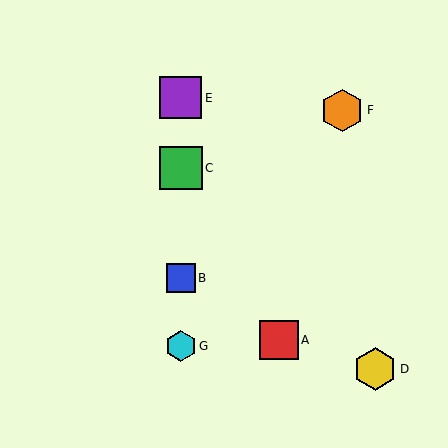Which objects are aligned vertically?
Objects B, C, E, G are aligned vertically.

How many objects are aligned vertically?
4 objects (B, C, E, G) are aligned vertically.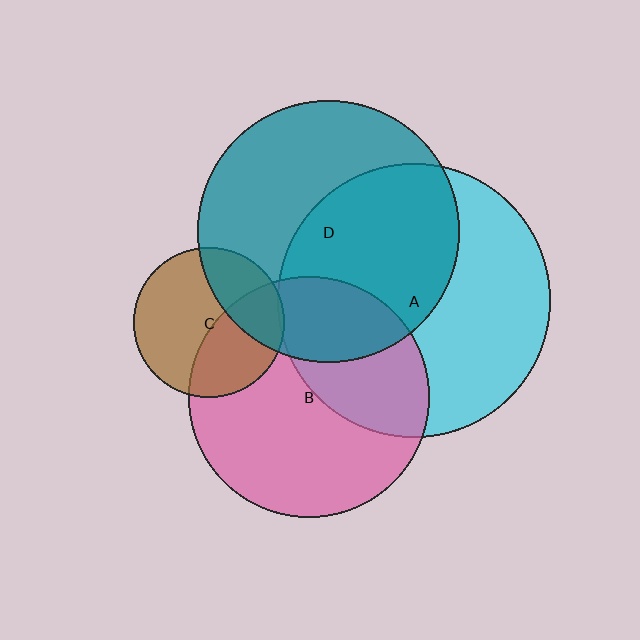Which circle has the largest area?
Circle A (cyan).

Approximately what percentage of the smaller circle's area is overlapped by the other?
Approximately 30%.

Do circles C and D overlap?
Yes.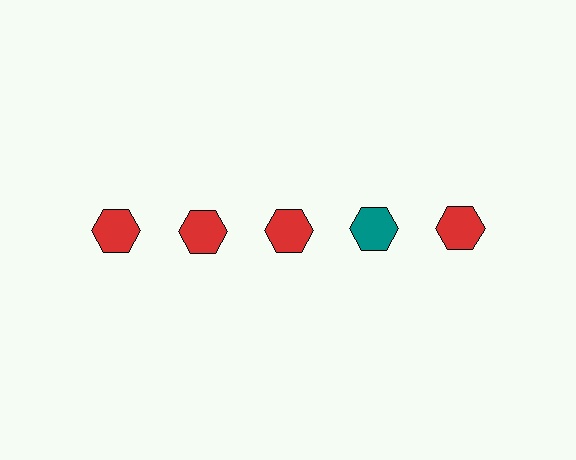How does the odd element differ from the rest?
It has a different color: teal instead of red.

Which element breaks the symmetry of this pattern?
The teal hexagon in the top row, second from right column breaks the symmetry. All other shapes are red hexagons.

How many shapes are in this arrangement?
There are 5 shapes arranged in a grid pattern.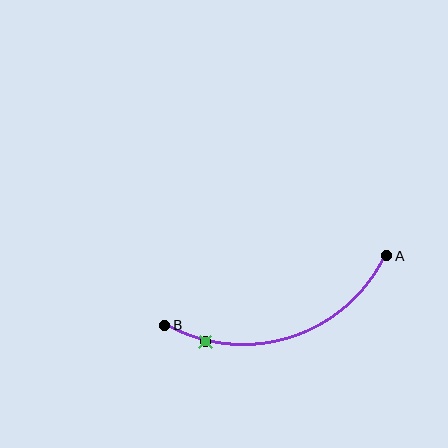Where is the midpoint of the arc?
The arc midpoint is the point on the curve farthest from the straight line joining A and B. It sits below that line.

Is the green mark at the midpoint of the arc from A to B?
No. The green mark lies on the arc but is closer to endpoint B. The arc midpoint would be at the point on the curve equidistant along the arc from both A and B.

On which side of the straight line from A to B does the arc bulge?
The arc bulges below the straight line connecting A and B.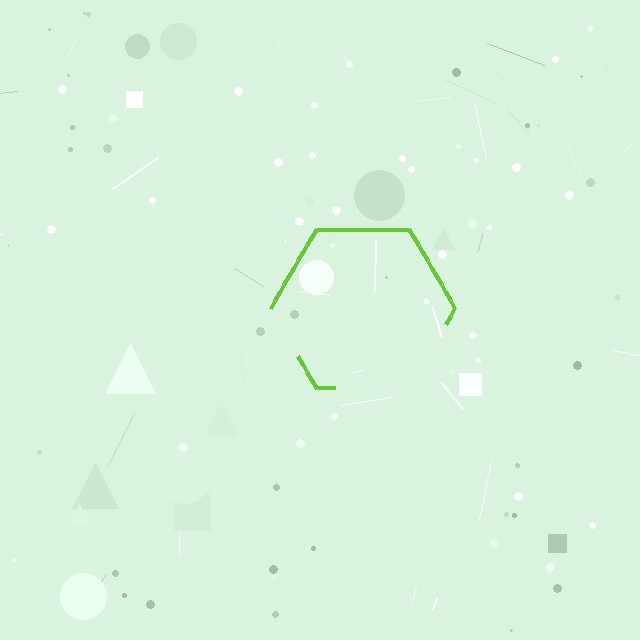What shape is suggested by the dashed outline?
The dashed outline suggests a hexagon.